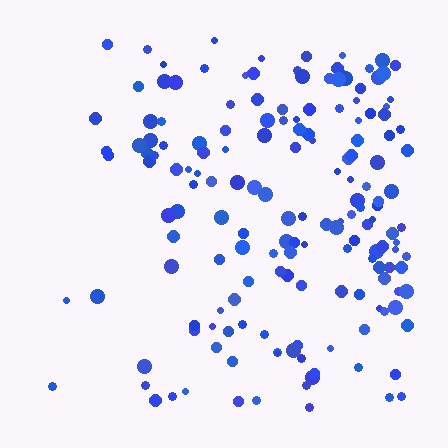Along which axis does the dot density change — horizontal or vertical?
Horizontal.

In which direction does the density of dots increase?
From left to right, with the right side densest.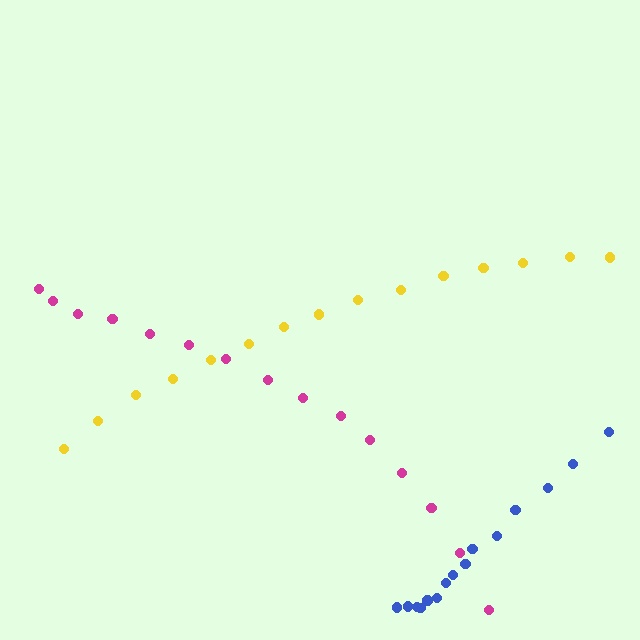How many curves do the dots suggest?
There are 3 distinct paths.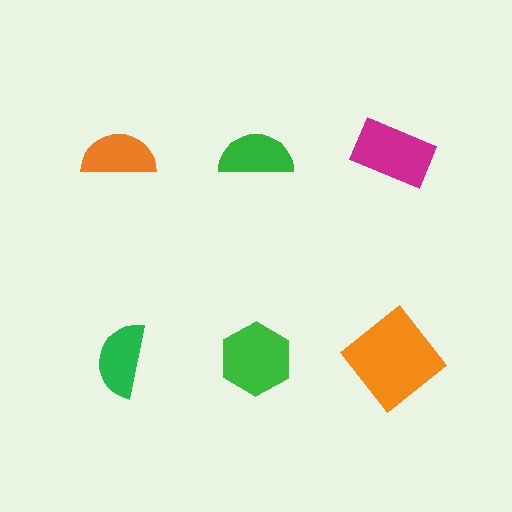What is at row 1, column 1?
An orange semicircle.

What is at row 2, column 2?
A green hexagon.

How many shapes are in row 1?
3 shapes.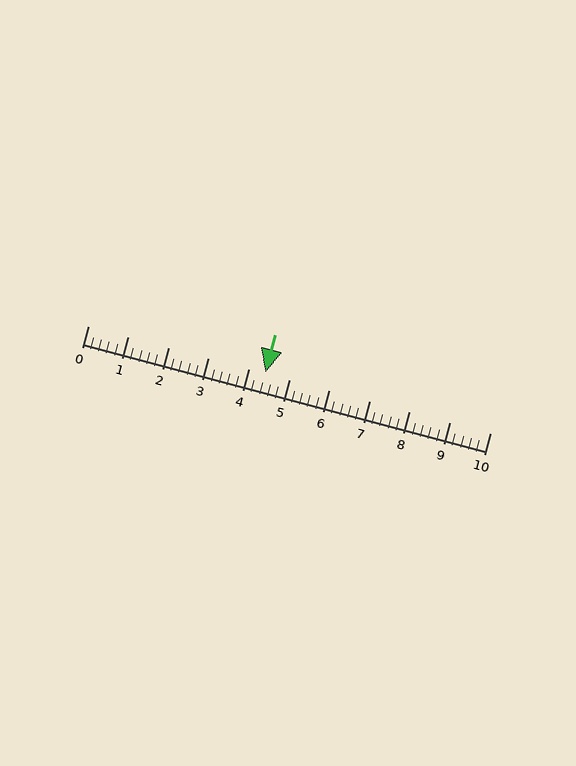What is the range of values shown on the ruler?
The ruler shows values from 0 to 10.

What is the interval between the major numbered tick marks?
The major tick marks are spaced 1 units apart.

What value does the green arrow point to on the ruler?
The green arrow points to approximately 4.4.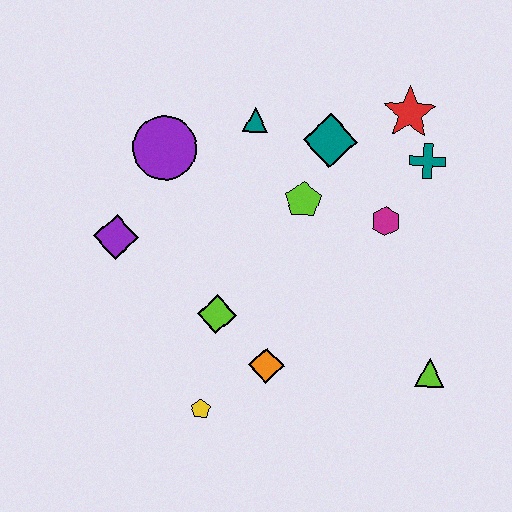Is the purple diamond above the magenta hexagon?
No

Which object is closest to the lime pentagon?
The teal diamond is closest to the lime pentagon.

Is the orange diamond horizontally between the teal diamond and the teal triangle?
Yes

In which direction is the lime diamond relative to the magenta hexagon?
The lime diamond is to the left of the magenta hexagon.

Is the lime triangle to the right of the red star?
Yes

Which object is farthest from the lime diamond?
The red star is farthest from the lime diamond.